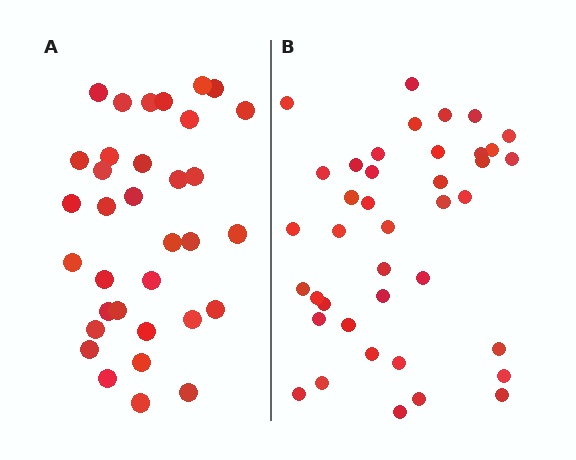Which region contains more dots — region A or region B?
Region B (the right region) has more dots.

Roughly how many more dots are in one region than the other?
Region B has about 6 more dots than region A.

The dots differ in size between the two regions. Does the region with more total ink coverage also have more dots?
No. Region A has more total ink coverage because its dots are larger, but region B actually contains more individual dots. Total area can be misleading — the number of items is what matters here.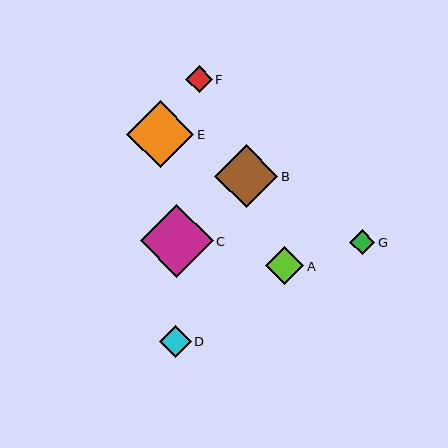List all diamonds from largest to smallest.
From largest to smallest: C, E, B, A, D, F, G.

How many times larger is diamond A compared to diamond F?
Diamond A is approximately 1.4 times the size of diamond F.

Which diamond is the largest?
Diamond C is the largest with a size of approximately 73 pixels.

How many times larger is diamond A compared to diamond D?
Diamond A is approximately 1.2 times the size of diamond D.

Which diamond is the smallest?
Diamond G is the smallest with a size of approximately 25 pixels.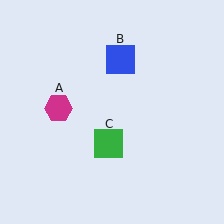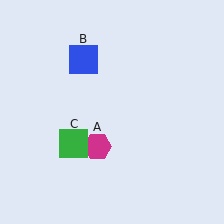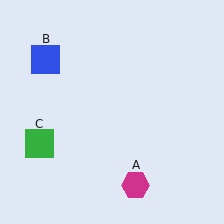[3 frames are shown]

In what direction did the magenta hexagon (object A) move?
The magenta hexagon (object A) moved down and to the right.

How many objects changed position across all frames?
3 objects changed position: magenta hexagon (object A), blue square (object B), green square (object C).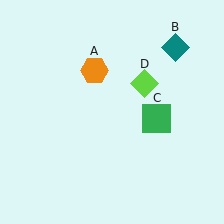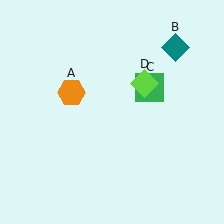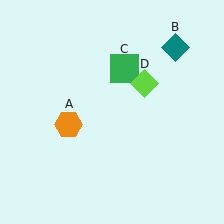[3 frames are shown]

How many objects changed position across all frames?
2 objects changed position: orange hexagon (object A), green square (object C).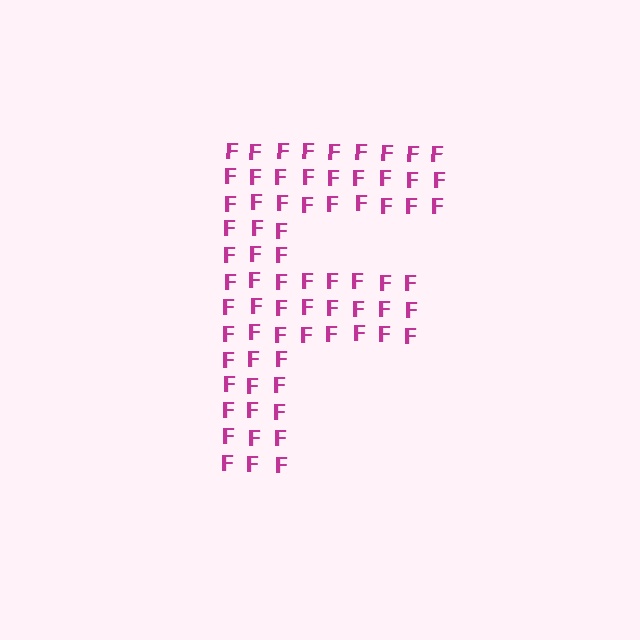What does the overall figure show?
The overall figure shows the letter F.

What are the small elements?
The small elements are letter F's.